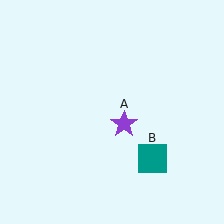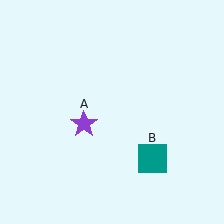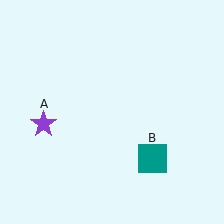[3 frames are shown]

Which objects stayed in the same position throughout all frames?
Teal square (object B) remained stationary.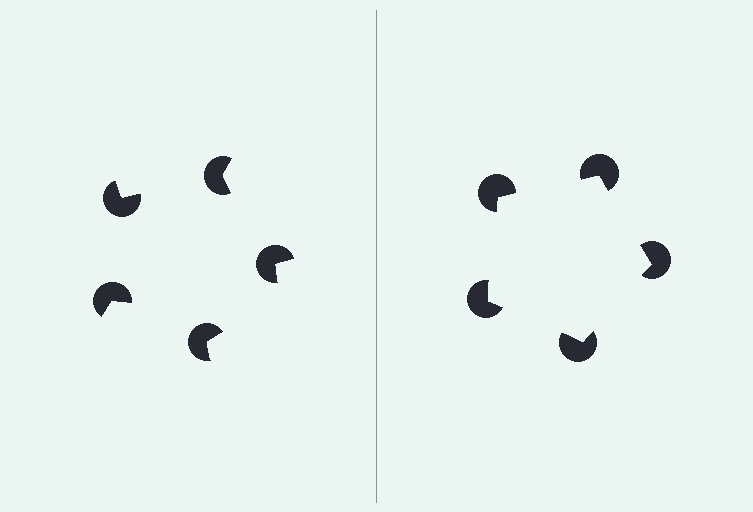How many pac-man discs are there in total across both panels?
10 — 5 on each side.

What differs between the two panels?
The pac-man discs are positioned identically on both sides; only the wedge orientations differ. On the right they align to a pentagon; on the left they are misaligned.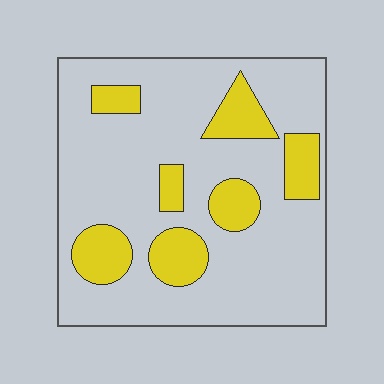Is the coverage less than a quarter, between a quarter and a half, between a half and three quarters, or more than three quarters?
Less than a quarter.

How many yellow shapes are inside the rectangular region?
7.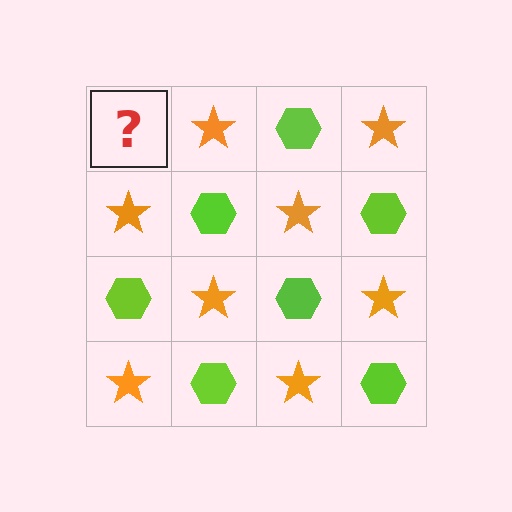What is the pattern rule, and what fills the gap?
The rule is that it alternates lime hexagon and orange star in a checkerboard pattern. The gap should be filled with a lime hexagon.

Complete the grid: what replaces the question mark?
The question mark should be replaced with a lime hexagon.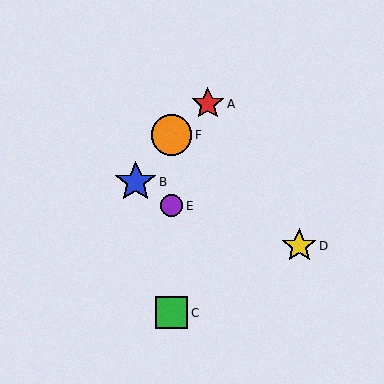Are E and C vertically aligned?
Yes, both are at x≈172.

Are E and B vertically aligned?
No, E is at x≈172 and B is at x≈136.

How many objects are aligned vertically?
3 objects (C, E, F) are aligned vertically.